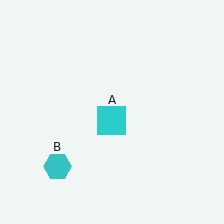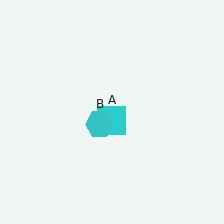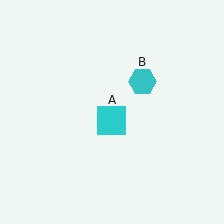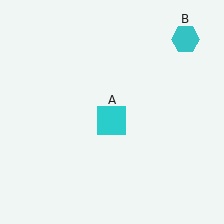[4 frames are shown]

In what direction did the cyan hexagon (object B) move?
The cyan hexagon (object B) moved up and to the right.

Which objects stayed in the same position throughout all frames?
Cyan square (object A) remained stationary.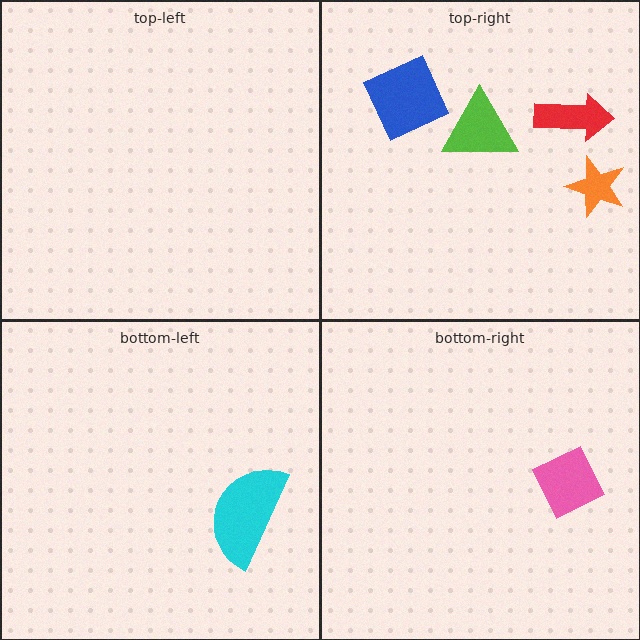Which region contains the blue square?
The top-right region.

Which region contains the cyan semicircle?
The bottom-left region.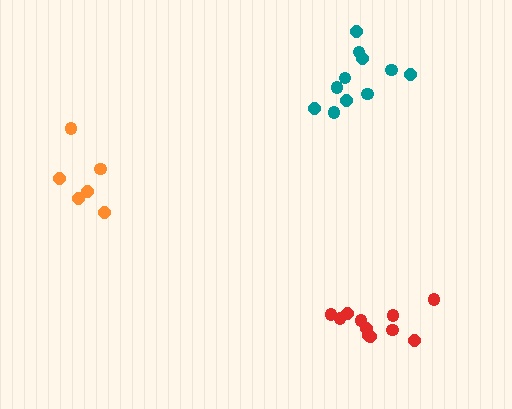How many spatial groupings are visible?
There are 3 spatial groupings.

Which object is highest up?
The teal cluster is topmost.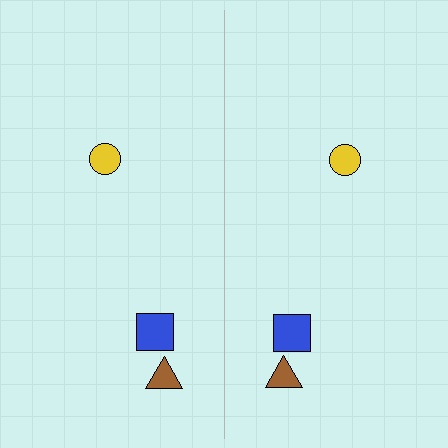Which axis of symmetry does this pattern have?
The pattern has a vertical axis of symmetry running through the center of the image.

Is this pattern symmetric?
Yes, this pattern has bilateral (reflection) symmetry.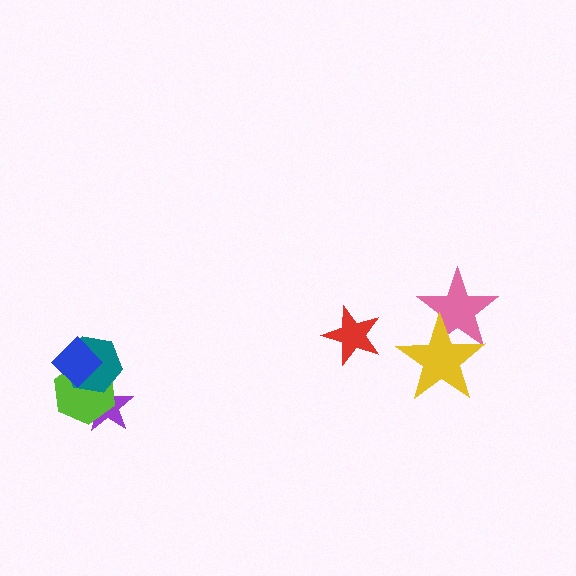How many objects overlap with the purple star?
2 objects overlap with the purple star.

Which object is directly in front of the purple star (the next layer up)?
The lime hexagon is directly in front of the purple star.